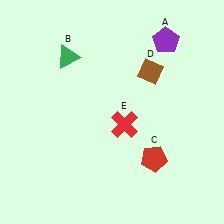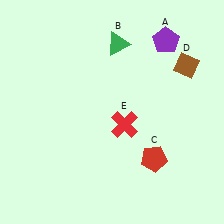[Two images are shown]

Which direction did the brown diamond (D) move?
The brown diamond (D) moved right.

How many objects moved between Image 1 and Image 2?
2 objects moved between the two images.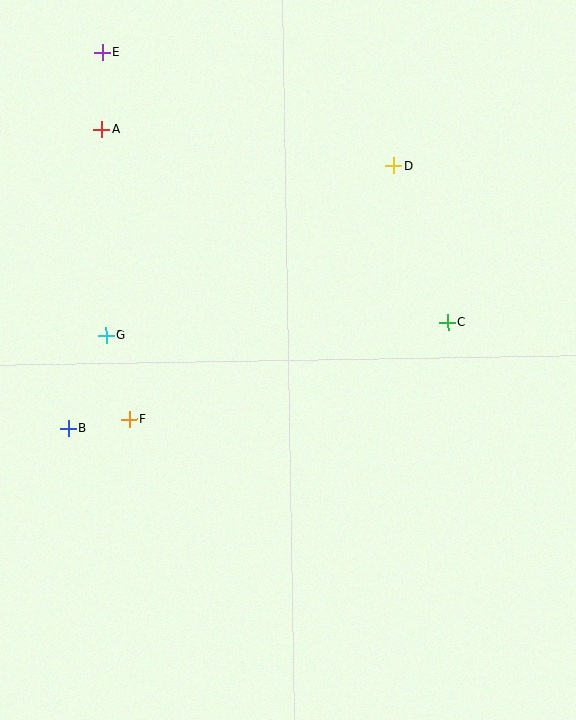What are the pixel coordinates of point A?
Point A is at (102, 129).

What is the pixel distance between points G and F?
The distance between G and F is 87 pixels.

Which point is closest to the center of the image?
Point C at (448, 322) is closest to the center.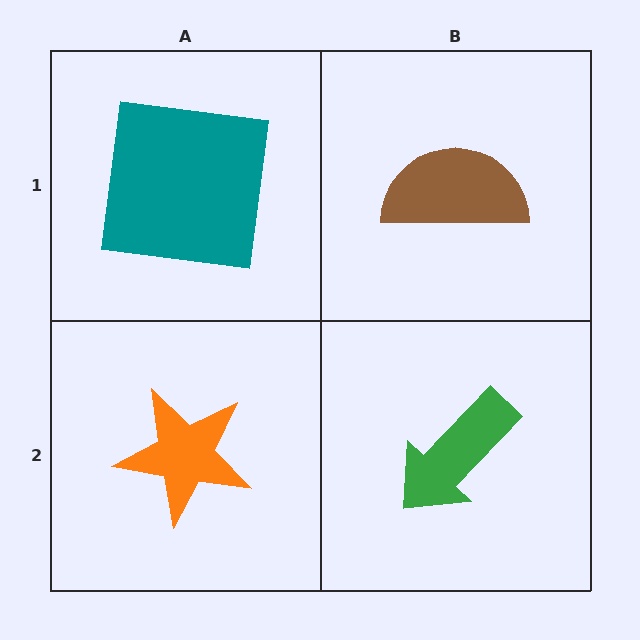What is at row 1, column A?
A teal square.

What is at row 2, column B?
A green arrow.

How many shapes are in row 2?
2 shapes.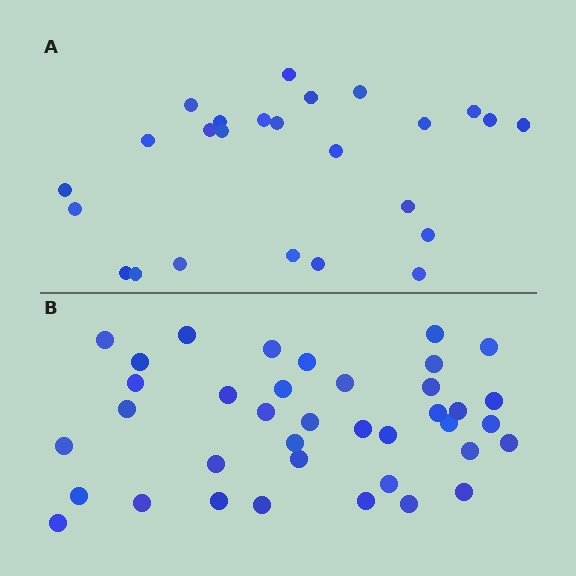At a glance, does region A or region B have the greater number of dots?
Region B (the bottom region) has more dots.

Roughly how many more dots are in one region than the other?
Region B has approximately 15 more dots than region A.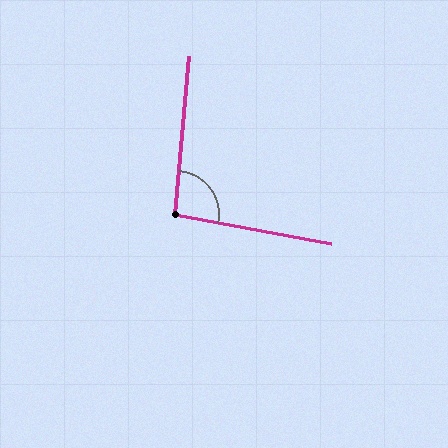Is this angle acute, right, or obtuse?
It is obtuse.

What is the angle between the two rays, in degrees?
Approximately 96 degrees.